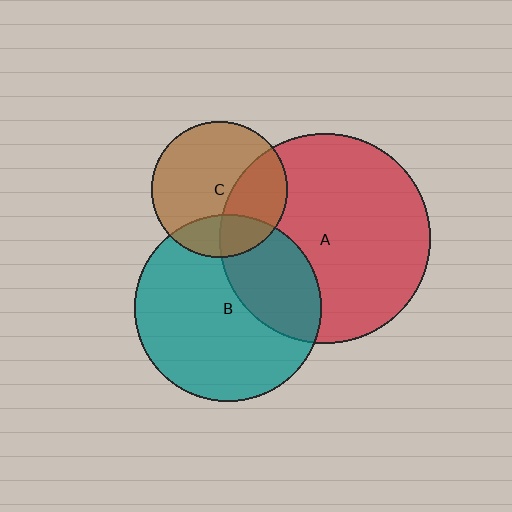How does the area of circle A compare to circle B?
Approximately 1.3 times.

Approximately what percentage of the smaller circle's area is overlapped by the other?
Approximately 35%.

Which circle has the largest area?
Circle A (red).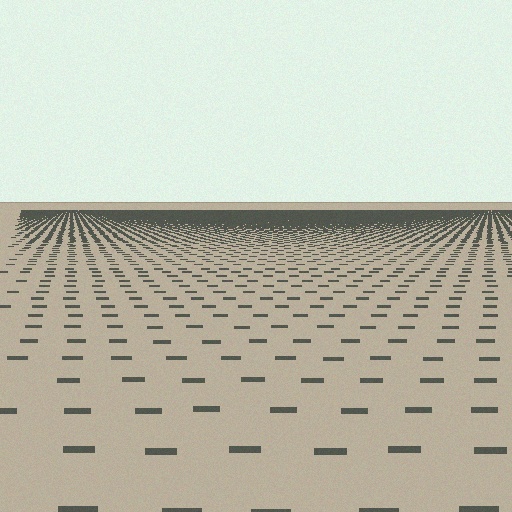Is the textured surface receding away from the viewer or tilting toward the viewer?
The surface is receding away from the viewer. Texture elements get smaller and denser toward the top.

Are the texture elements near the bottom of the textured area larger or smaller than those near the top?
Larger. Near the bottom, elements are closer to the viewer and appear at a bigger on-screen size.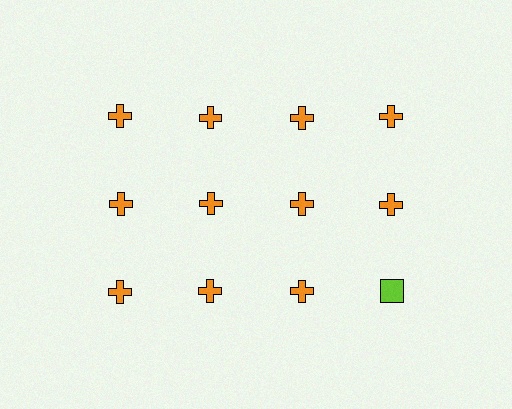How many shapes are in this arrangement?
There are 12 shapes arranged in a grid pattern.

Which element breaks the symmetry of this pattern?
The lime square in the third row, second from right column breaks the symmetry. All other shapes are orange crosses.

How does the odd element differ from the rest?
It differs in both color (lime instead of orange) and shape (square instead of cross).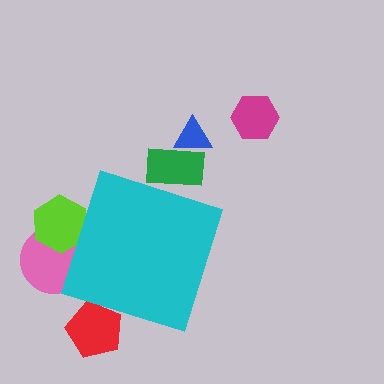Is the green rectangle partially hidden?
Yes, the green rectangle is partially hidden behind the cyan diamond.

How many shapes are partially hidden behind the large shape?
4 shapes are partially hidden.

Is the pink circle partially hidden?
Yes, the pink circle is partially hidden behind the cyan diamond.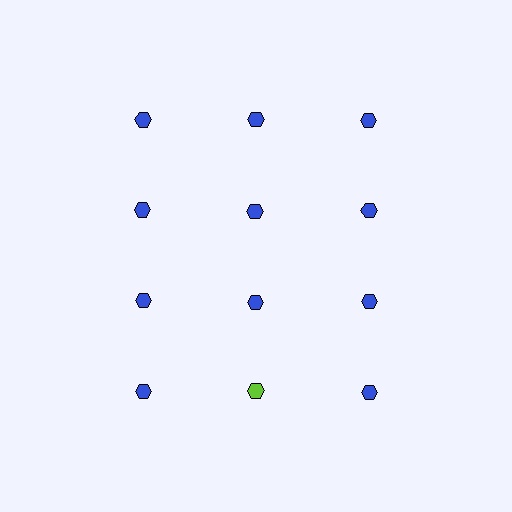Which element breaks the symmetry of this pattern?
The lime hexagon in the fourth row, second from left column breaks the symmetry. All other shapes are blue hexagons.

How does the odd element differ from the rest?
It has a different color: lime instead of blue.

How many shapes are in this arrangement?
There are 12 shapes arranged in a grid pattern.